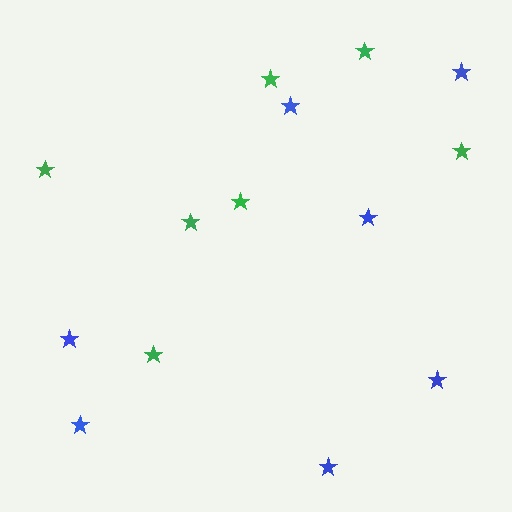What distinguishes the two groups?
There are 2 groups: one group of blue stars (7) and one group of green stars (7).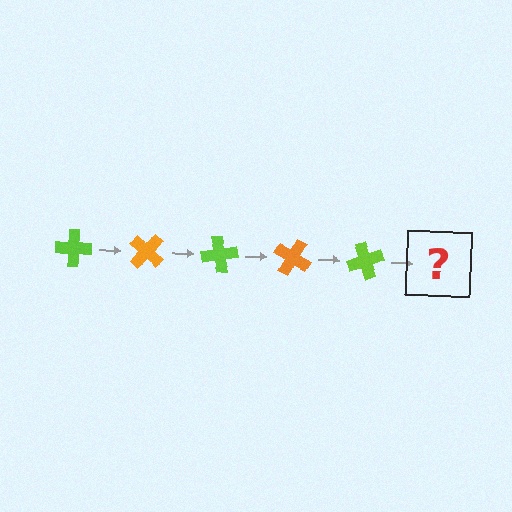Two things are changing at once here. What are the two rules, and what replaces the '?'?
The two rules are that it rotates 40 degrees each step and the color cycles through lime and orange. The '?' should be an orange cross, rotated 200 degrees from the start.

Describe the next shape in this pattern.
It should be an orange cross, rotated 200 degrees from the start.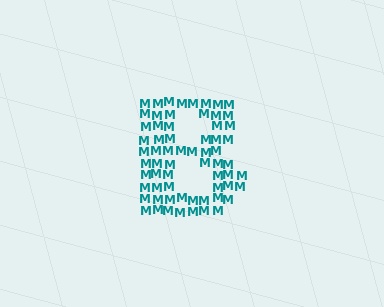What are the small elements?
The small elements are letter M's.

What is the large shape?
The large shape is the letter B.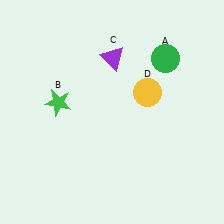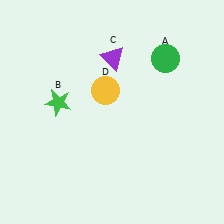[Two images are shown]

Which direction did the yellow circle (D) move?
The yellow circle (D) moved left.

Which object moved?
The yellow circle (D) moved left.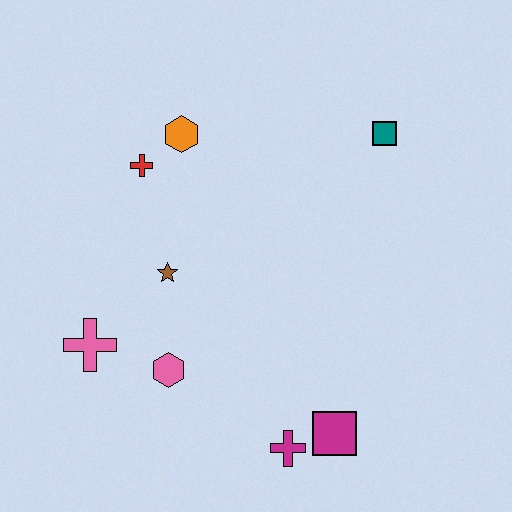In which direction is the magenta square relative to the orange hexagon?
The magenta square is below the orange hexagon.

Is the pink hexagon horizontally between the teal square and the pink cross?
Yes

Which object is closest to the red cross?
The orange hexagon is closest to the red cross.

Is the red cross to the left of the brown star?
Yes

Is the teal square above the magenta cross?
Yes